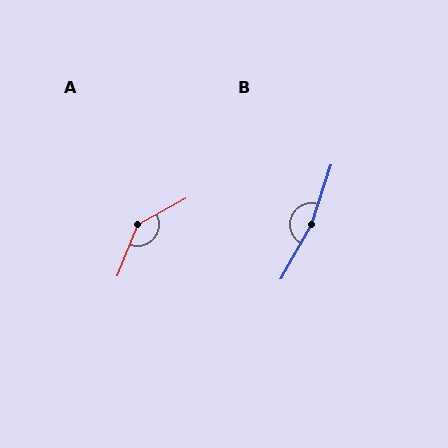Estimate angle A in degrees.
Approximately 140 degrees.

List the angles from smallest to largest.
A (140°), B (169°).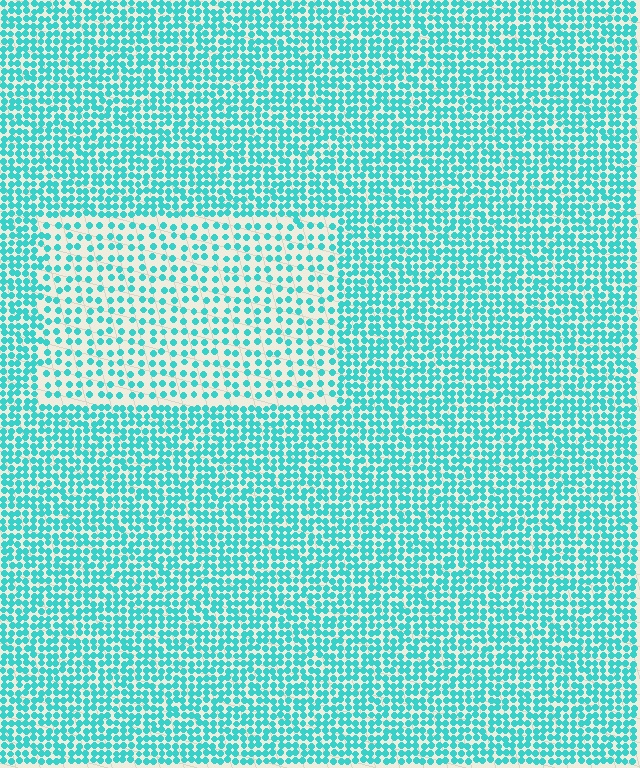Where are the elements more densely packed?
The elements are more densely packed outside the rectangle boundary.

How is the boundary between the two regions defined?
The boundary is defined by a change in element density (approximately 2.0x ratio). All elements are the same color, size, and shape.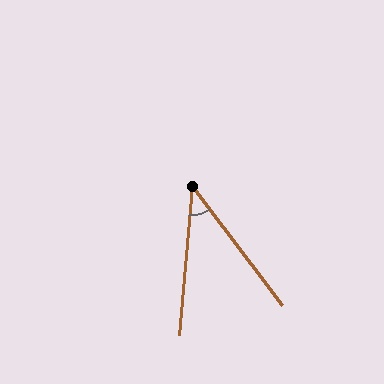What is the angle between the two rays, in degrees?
Approximately 42 degrees.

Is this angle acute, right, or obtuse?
It is acute.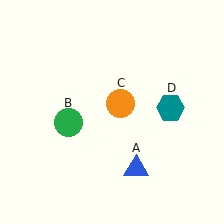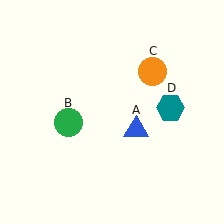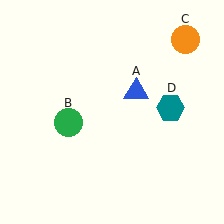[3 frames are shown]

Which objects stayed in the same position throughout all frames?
Green circle (object B) and teal hexagon (object D) remained stationary.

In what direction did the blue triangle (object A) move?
The blue triangle (object A) moved up.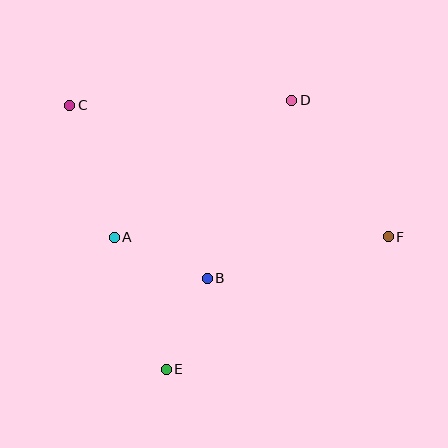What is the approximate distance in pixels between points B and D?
The distance between B and D is approximately 197 pixels.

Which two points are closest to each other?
Points B and E are closest to each other.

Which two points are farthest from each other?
Points C and F are farthest from each other.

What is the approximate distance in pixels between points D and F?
The distance between D and F is approximately 167 pixels.